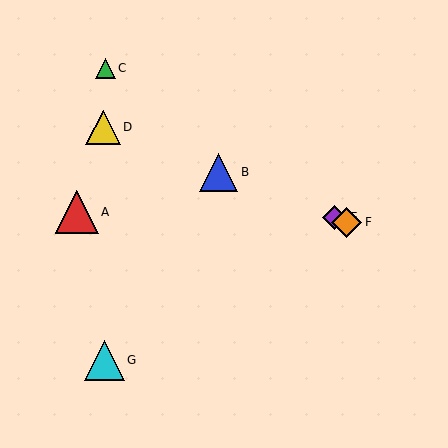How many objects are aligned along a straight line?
4 objects (B, D, E, F) are aligned along a straight line.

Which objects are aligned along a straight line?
Objects B, D, E, F are aligned along a straight line.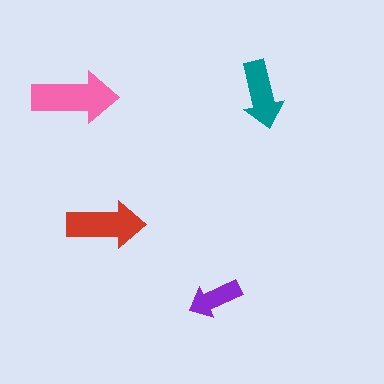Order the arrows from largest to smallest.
the pink one, the red one, the teal one, the purple one.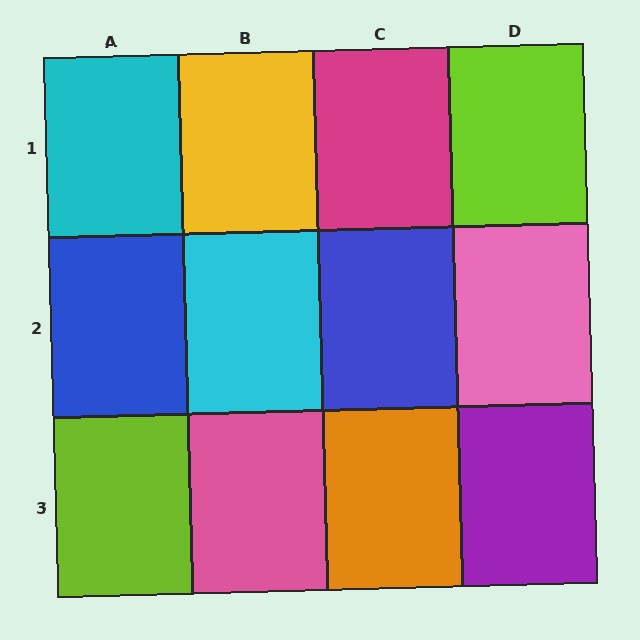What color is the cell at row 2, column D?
Pink.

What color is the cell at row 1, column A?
Cyan.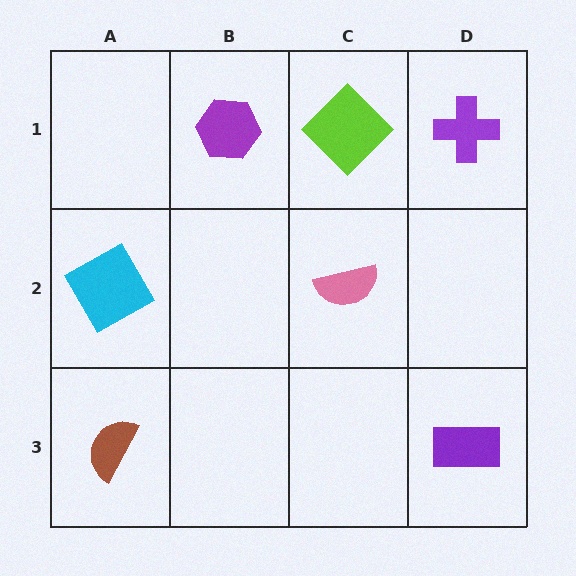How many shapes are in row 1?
3 shapes.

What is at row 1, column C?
A lime diamond.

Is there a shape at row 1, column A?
No, that cell is empty.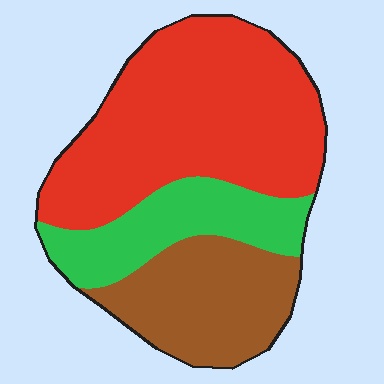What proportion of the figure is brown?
Brown covers roughly 25% of the figure.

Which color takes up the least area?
Green, at roughly 20%.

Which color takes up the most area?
Red, at roughly 55%.